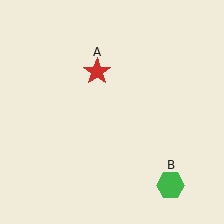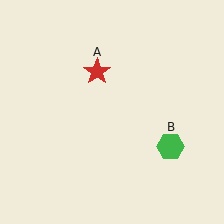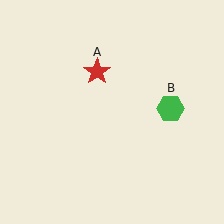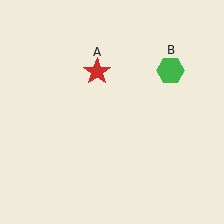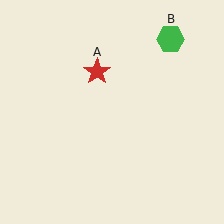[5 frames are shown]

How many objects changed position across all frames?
1 object changed position: green hexagon (object B).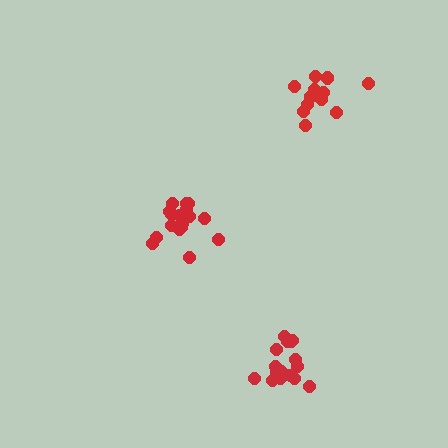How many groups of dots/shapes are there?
There are 3 groups.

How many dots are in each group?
Group 1: 14 dots, Group 2: 17 dots, Group 3: 17 dots (48 total).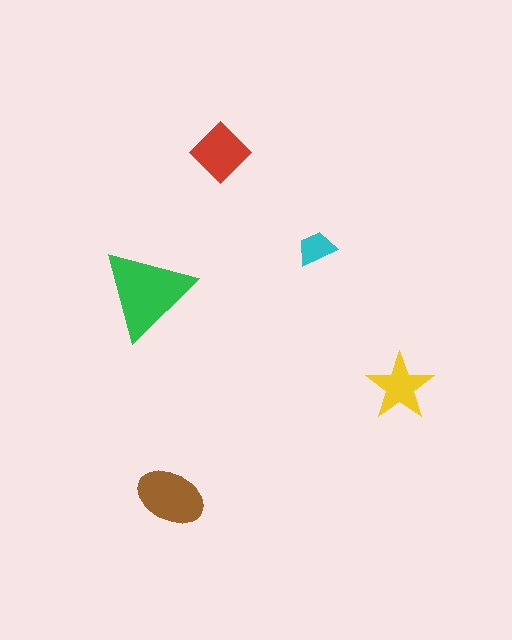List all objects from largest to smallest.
The green triangle, the brown ellipse, the red diamond, the yellow star, the cyan trapezoid.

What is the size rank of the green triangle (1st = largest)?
1st.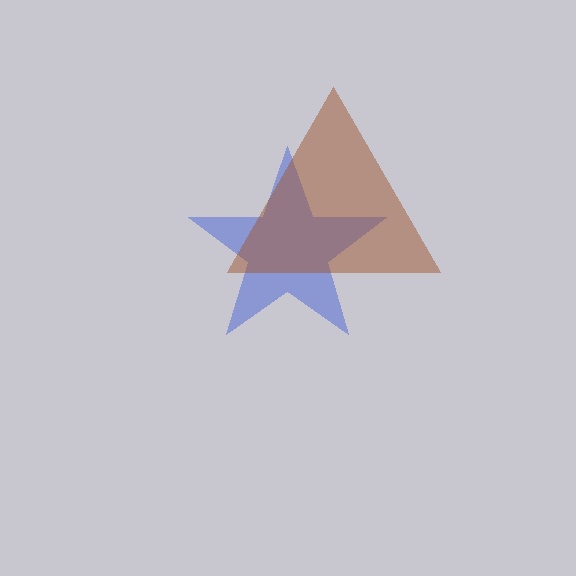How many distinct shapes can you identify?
There are 2 distinct shapes: a blue star, a brown triangle.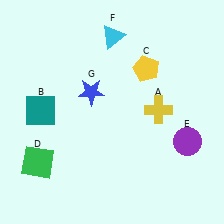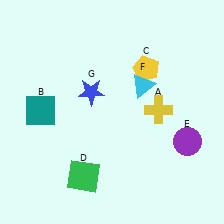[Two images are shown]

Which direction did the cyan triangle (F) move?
The cyan triangle (F) moved down.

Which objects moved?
The objects that moved are: the green square (D), the cyan triangle (F).